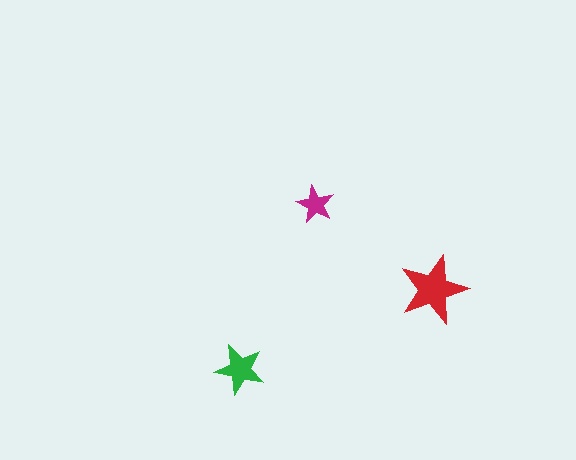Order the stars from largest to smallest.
the red one, the green one, the magenta one.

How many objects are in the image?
There are 3 objects in the image.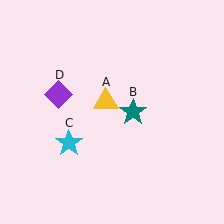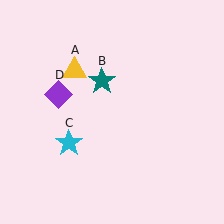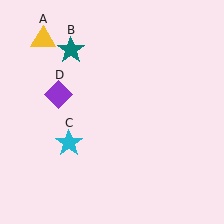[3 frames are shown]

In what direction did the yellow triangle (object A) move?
The yellow triangle (object A) moved up and to the left.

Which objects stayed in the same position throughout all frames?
Cyan star (object C) and purple diamond (object D) remained stationary.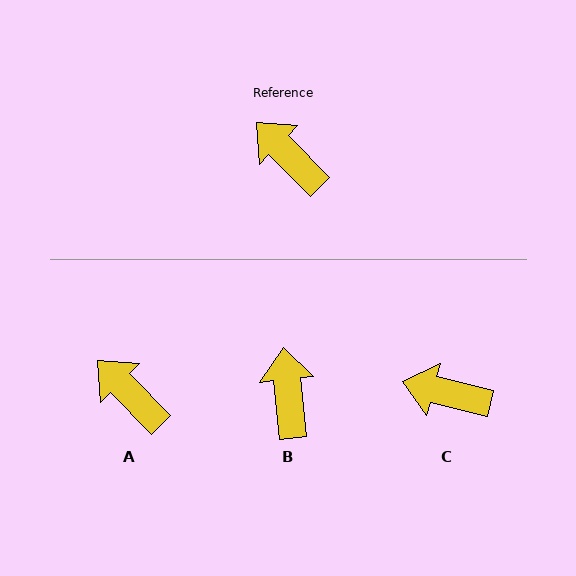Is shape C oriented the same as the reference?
No, it is off by about 31 degrees.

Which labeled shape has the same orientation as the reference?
A.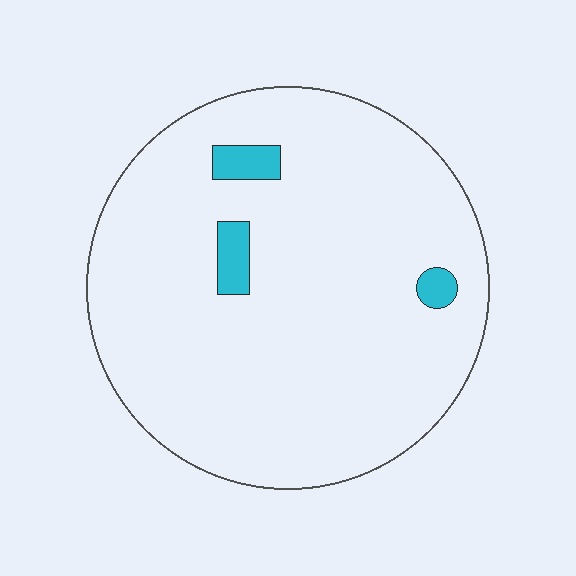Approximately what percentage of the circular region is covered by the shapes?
Approximately 5%.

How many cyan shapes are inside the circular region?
3.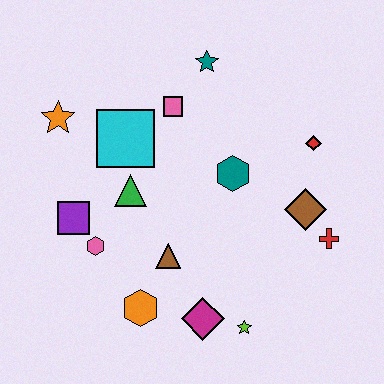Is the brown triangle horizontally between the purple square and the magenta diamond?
Yes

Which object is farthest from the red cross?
The orange star is farthest from the red cross.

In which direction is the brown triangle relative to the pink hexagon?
The brown triangle is to the right of the pink hexagon.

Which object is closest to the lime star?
The magenta diamond is closest to the lime star.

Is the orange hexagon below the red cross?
Yes